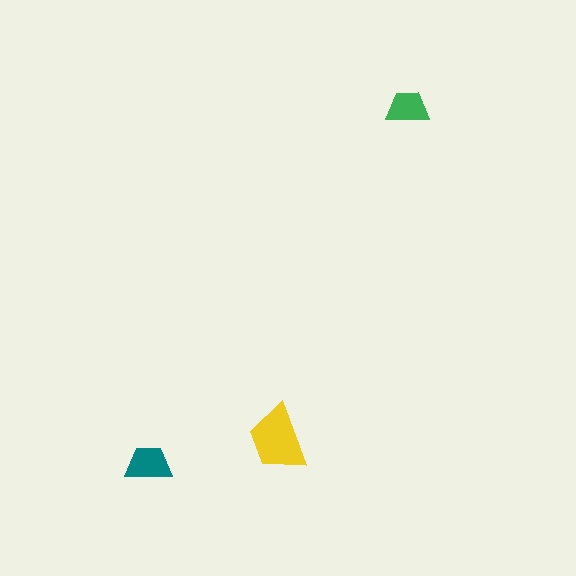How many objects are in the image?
There are 3 objects in the image.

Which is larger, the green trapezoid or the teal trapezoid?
The teal one.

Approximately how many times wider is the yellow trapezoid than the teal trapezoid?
About 1.5 times wider.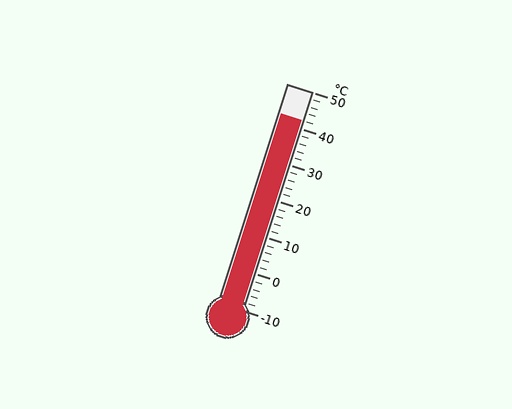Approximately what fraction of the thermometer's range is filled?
The thermometer is filled to approximately 85% of its range.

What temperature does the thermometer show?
The thermometer shows approximately 42°C.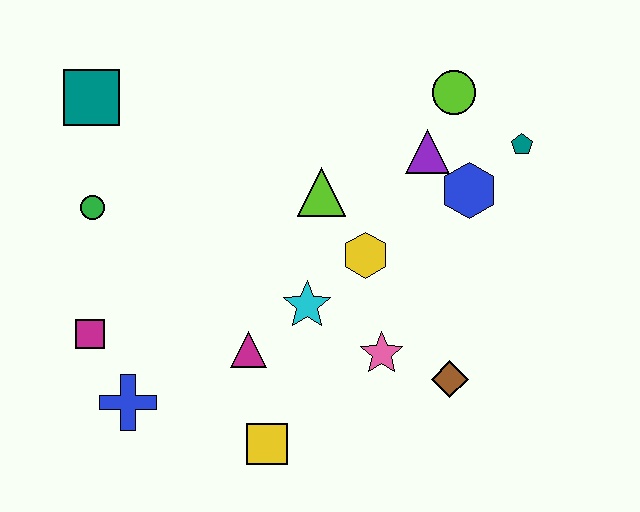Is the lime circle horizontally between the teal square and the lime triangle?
No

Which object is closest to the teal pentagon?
The blue hexagon is closest to the teal pentagon.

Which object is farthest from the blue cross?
The teal pentagon is farthest from the blue cross.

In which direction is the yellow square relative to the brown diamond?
The yellow square is to the left of the brown diamond.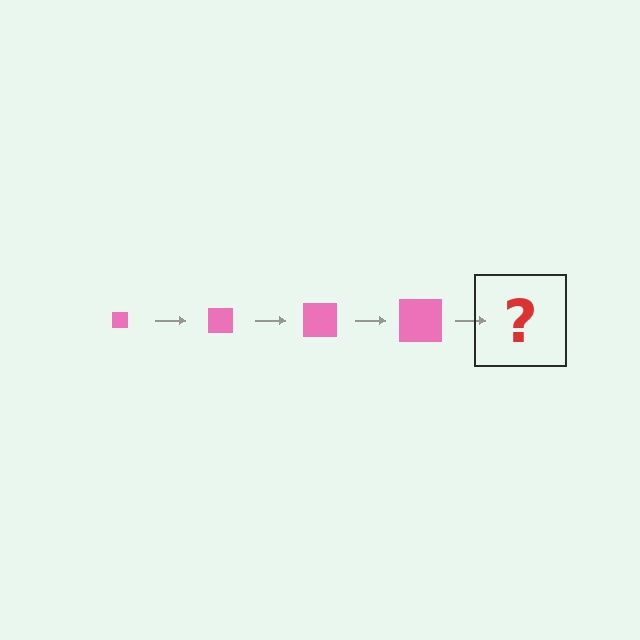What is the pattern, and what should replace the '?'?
The pattern is that the square gets progressively larger each step. The '?' should be a pink square, larger than the previous one.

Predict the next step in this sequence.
The next step is a pink square, larger than the previous one.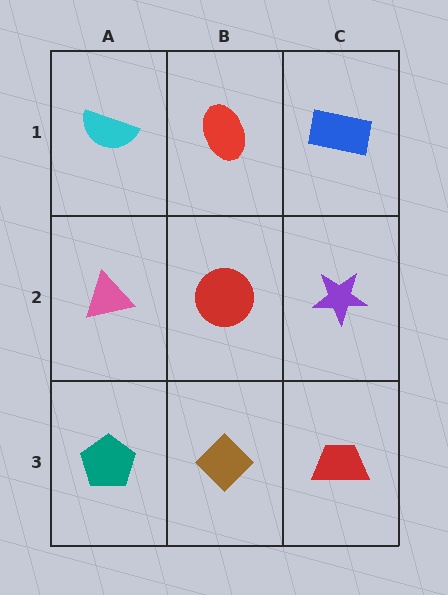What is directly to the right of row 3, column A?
A brown diamond.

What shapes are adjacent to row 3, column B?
A red circle (row 2, column B), a teal pentagon (row 3, column A), a red trapezoid (row 3, column C).